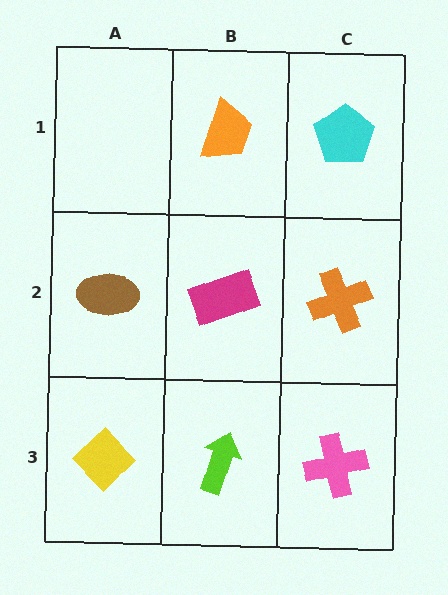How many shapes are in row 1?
2 shapes.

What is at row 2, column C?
An orange cross.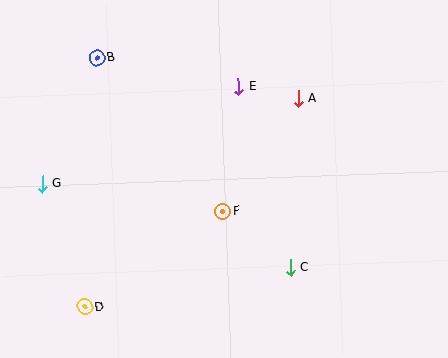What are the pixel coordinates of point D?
Point D is at (85, 307).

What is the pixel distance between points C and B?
The distance between C and B is 285 pixels.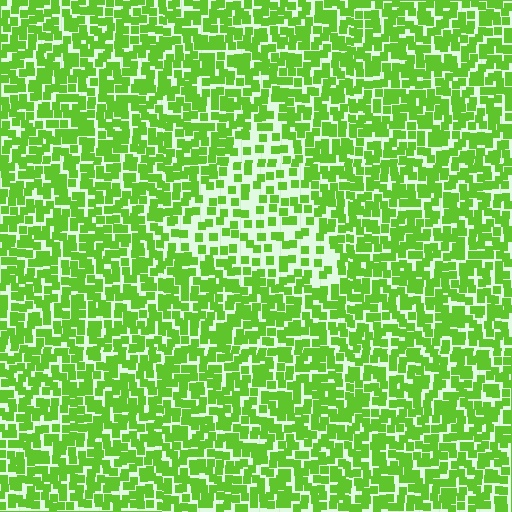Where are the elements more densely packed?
The elements are more densely packed outside the triangle boundary.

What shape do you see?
I see a triangle.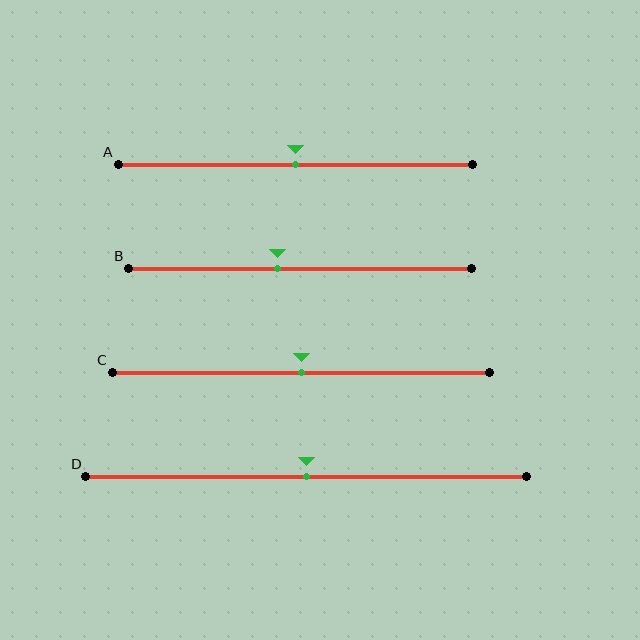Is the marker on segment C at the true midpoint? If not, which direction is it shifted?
Yes, the marker on segment C is at the true midpoint.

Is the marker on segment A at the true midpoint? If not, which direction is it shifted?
Yes, the marker on segment A is at the true midpoint.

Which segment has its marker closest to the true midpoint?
Segment A has its marker closest to the true midpoint.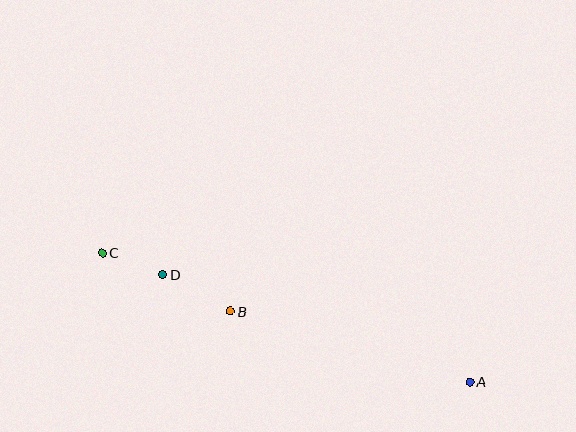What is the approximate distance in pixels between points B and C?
The distance between B and C is approximately 141 pixels.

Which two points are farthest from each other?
Points A and C are farthest from each other.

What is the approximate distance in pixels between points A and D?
The distance between A and D is approximately 325 pixels.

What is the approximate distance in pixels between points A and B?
The distance between A and B is approximately 249 pixels.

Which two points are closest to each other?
Points C and D are closest to each other.